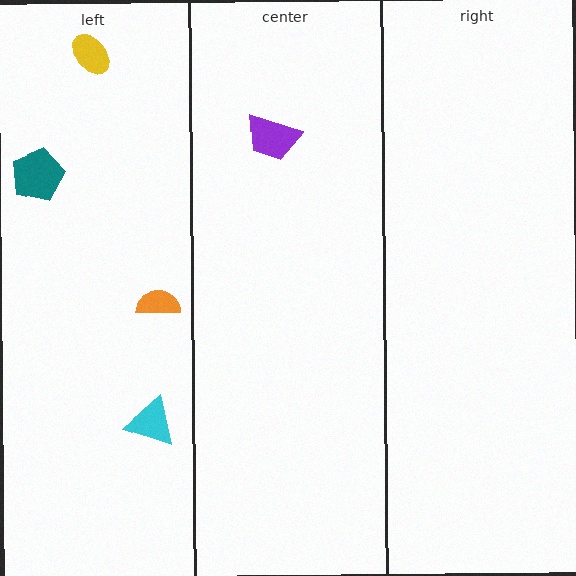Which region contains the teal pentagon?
The left region.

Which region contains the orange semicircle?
The left region.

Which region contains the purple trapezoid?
The center region.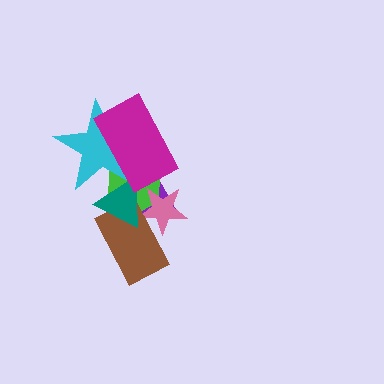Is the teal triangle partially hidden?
Yes, it is partially covered by another shape.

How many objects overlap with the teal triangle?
6 objects overlap with the teal triangle.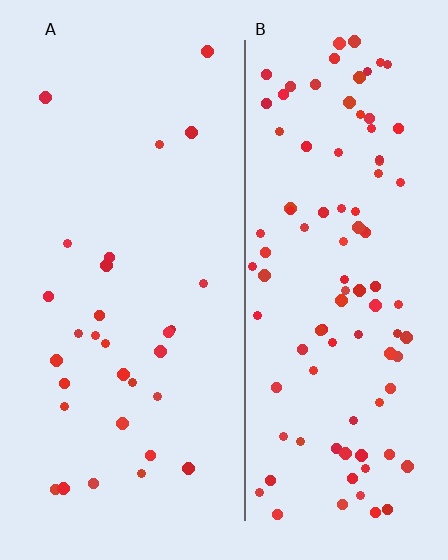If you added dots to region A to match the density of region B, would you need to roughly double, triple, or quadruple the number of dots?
Approximately triple.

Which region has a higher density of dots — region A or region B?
B (the right).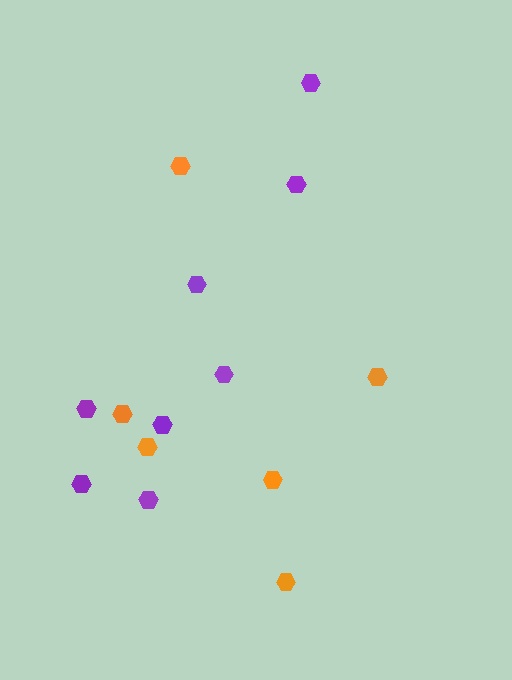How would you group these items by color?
There are 2 groups: one group of purple hexagons (8) and one group of orange hexagons (6).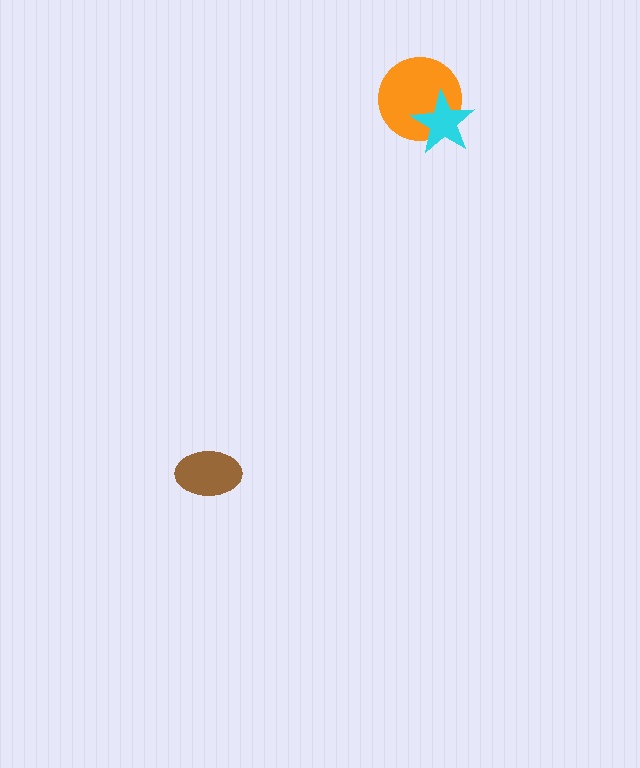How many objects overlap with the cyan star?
1 object overlaps with the cyan star.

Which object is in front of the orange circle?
The cyan star is in front of the orange circle.